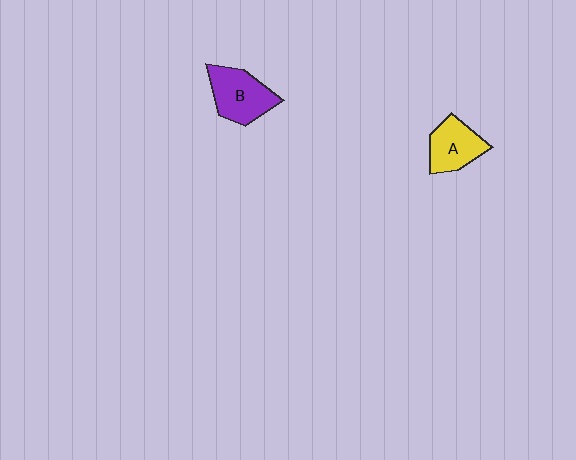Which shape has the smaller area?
Shape A (yellow).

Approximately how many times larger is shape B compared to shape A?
Approximately 1.2 times.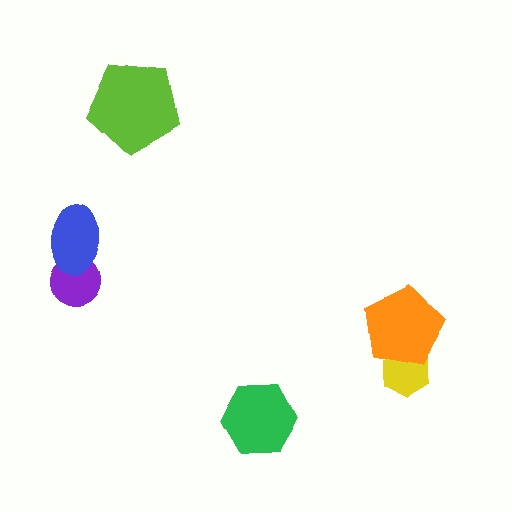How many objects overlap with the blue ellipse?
1 object overlaps with the blue ellipse.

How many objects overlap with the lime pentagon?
0 objects overlap with the lime pentagon.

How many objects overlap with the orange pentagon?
1 object overlaps with the orange pentagon.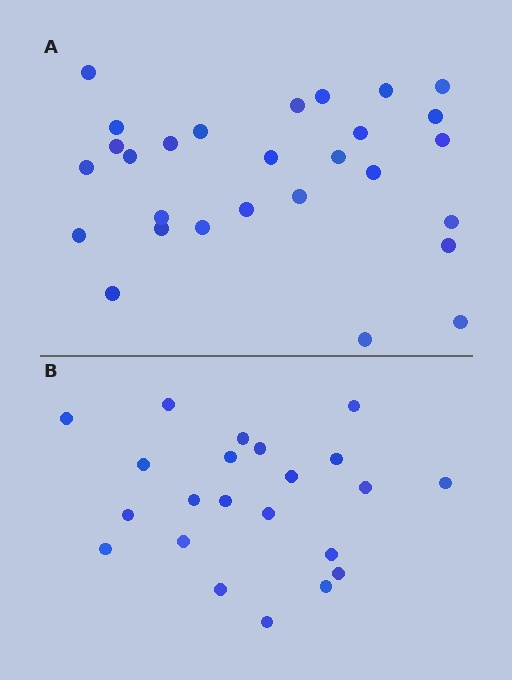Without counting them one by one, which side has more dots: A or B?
Region A (the top region) has more dots.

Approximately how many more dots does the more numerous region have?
Region A has about 6 more dots than region B.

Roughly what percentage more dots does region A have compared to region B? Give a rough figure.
About 25% more.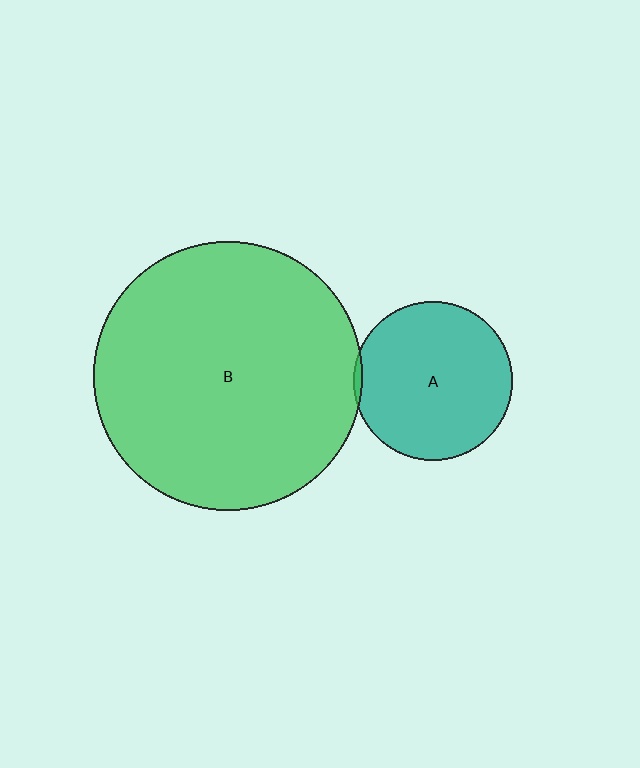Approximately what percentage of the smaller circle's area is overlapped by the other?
Approximately 5%.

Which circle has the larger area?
Circle B (green).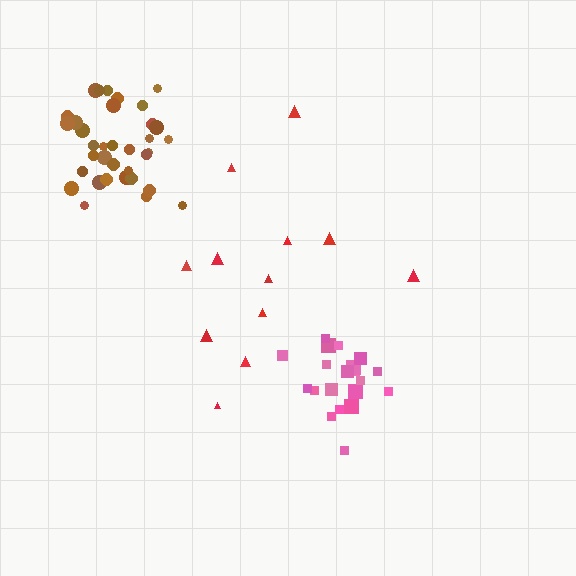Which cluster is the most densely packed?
Brown.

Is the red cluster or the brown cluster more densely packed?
Brown.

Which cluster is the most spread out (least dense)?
Red.